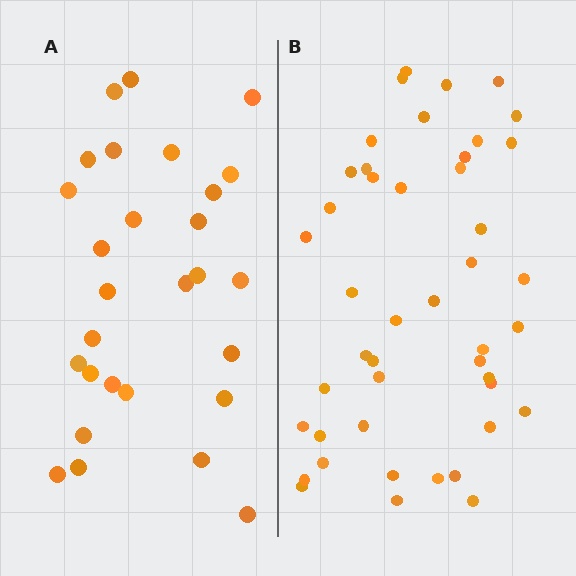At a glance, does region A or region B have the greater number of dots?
Region B (the right region) has more dots.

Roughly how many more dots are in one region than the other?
Region B has approximately 15 more dots than region A.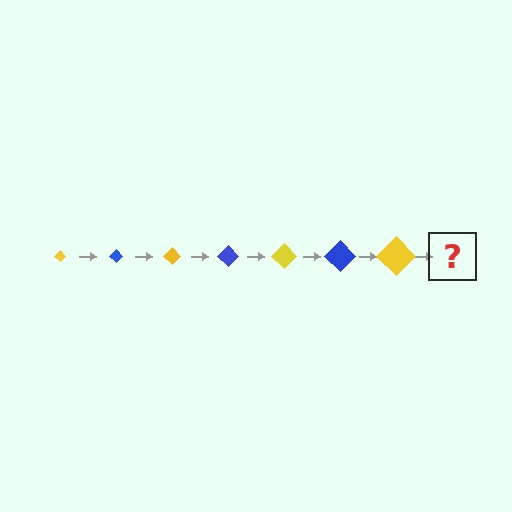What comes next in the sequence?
The next element should be a blue diamond, larger than the previous one.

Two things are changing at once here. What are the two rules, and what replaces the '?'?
The two rules are that the diamond grows larger each step and the color cycles through yellow and blue. The '?' should be a blue diamond, larger than the previous one.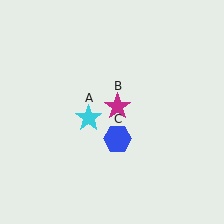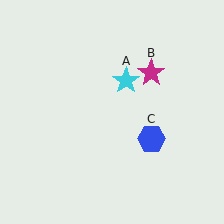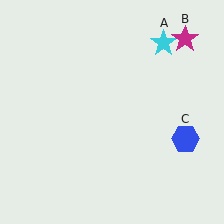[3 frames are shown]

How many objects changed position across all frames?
3 objects changed position: cyan star (object A), magenta star (object B), blue hexagon (object C).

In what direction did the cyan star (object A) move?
The cyan star (object A) moved up and to the right.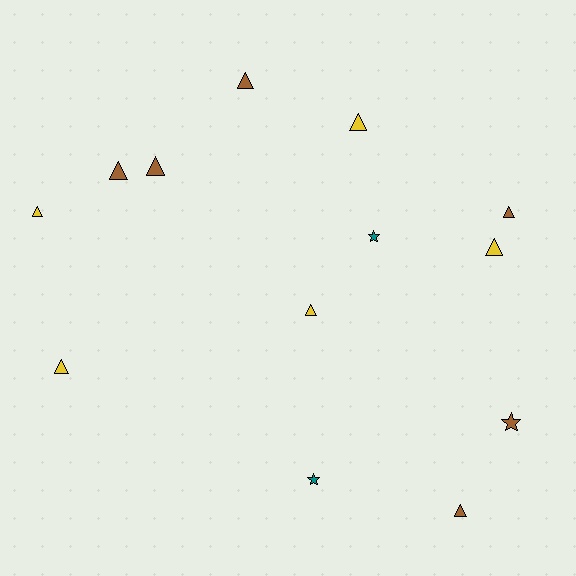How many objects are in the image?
There are 13 objects.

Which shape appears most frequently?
Triangle, with 10 objects.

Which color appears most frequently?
Brown, with 6 objects.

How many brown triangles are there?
There are 5 brown triangles.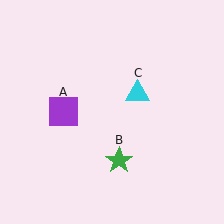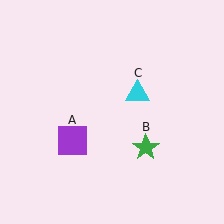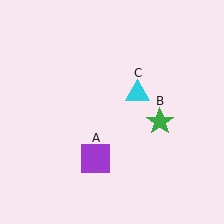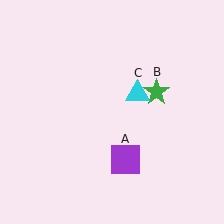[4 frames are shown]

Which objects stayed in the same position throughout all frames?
Cyan triangle (object C) remained stationary.